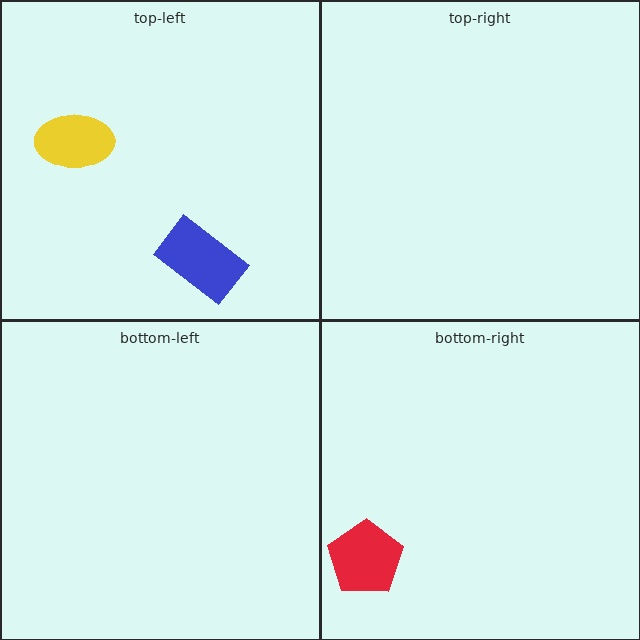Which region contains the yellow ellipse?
The top-left region.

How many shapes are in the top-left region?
2.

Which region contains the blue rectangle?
The top-left region.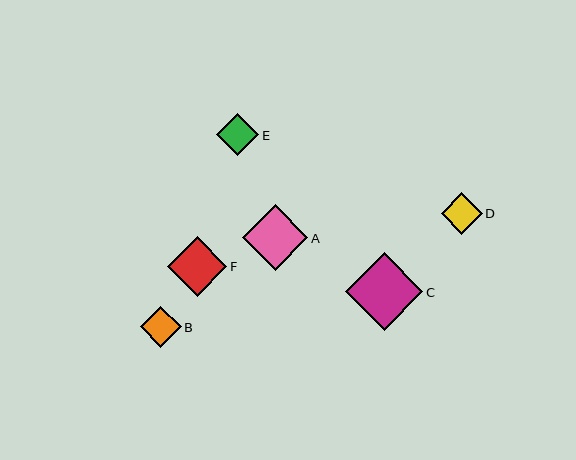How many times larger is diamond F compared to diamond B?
Diamond F is approximately 1.4 times the size of diamond B.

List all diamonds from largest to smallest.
From largest to smallest: C, A, F, E, D, B.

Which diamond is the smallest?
Diamond B is the smallest with a size of approximately 41 pixels.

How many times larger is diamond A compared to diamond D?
Diamond A is approximately 1.6 times the size of diamond D.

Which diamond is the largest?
Diamond C is the largest with a size of approximately 77 pixels.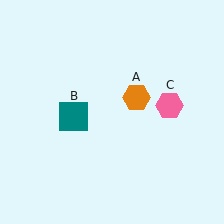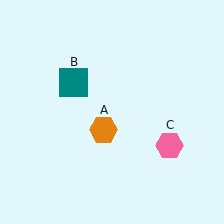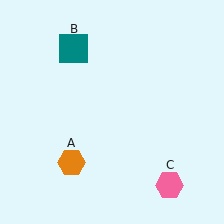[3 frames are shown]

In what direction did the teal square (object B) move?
The teal square (object B) moved up.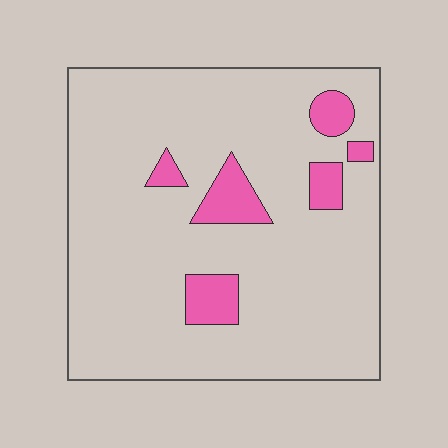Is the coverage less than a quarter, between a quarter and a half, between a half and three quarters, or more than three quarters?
Less than a quarter.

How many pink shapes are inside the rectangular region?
6.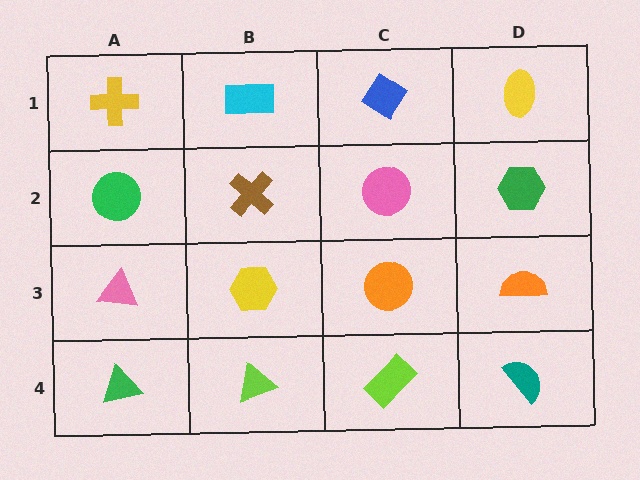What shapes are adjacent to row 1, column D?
A green hexagon (row 2, column D), a blue diamond (row 1, column C).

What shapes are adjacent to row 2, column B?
A cyan rectangle (row 1, column B), a yellow hexagon (row 3, column B), a green circle (row 2, column A), a pink circle (row 2, column C).